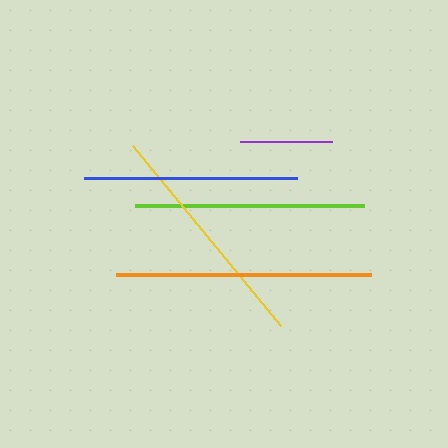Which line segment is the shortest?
The purple line is the shortest at approximately 92 pixels.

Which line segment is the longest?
The orange line is the longest at approximately 255 pixels.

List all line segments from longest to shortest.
From longest to shortest: orange, yellow, lime, blue, purple.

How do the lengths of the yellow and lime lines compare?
The yellow and lime lines are approximately the same length.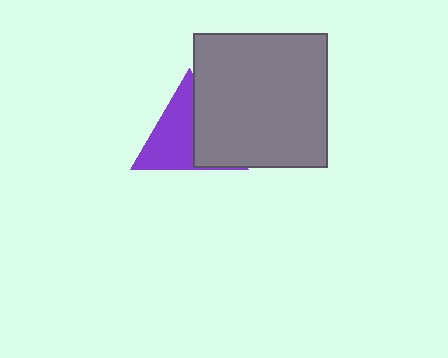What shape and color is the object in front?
The object in front is a gray square.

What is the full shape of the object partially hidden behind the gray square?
The partially hidden object is a purple triangle.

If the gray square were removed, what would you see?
You would see the complete purple triangle.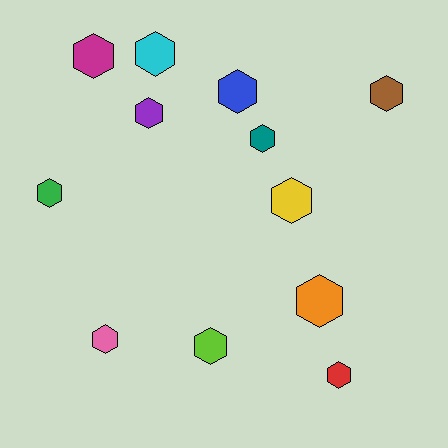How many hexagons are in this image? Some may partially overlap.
There are 12 hexagons.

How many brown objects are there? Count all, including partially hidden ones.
There is 1 brown object.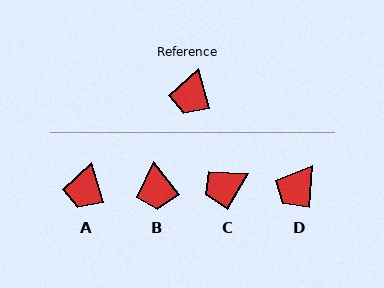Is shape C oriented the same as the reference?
No, it is off by about 47 degrees.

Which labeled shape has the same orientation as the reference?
A.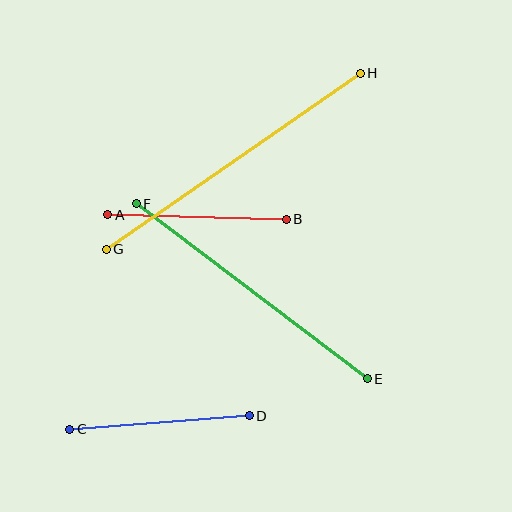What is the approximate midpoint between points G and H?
The midpoint is at approximately (233, 161) pixels.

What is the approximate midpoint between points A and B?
The midpoint is at approximately (197, 217) pixels.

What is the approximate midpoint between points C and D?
The midpoint is at approximately (160, 423) pixels.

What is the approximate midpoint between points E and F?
The midpoint is at approximately (252, 291) pixels.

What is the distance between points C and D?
The distance is approximately 180 pixels.